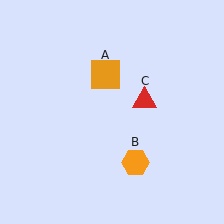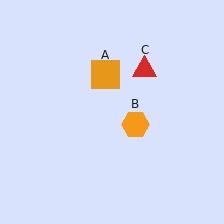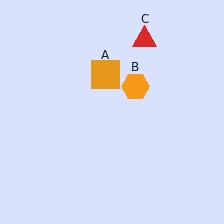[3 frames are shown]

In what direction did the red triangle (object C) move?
The red triangle (object C) moved up.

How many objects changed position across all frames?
2 objects changed position: orange hexagon (object B), red triangle (object C).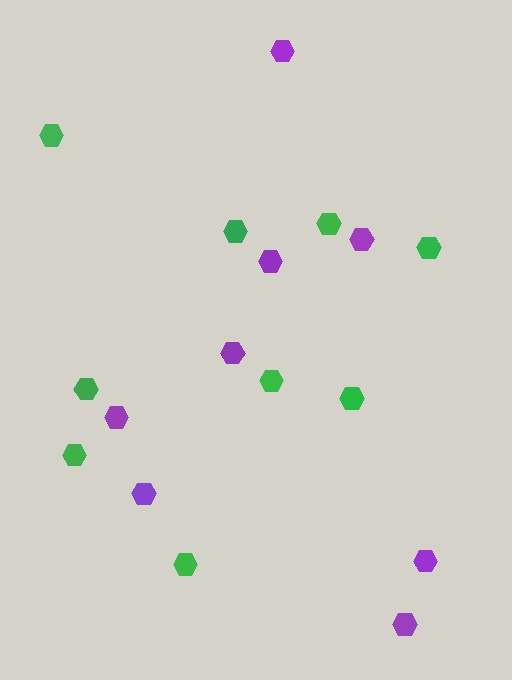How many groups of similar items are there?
There are 2 groups: one group of green hexagons (9) and one group of purple hexagons (8).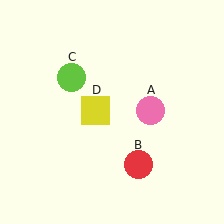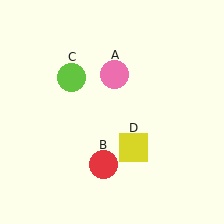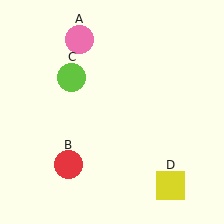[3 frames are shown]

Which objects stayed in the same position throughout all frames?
Lime circle (object C) remained stationary.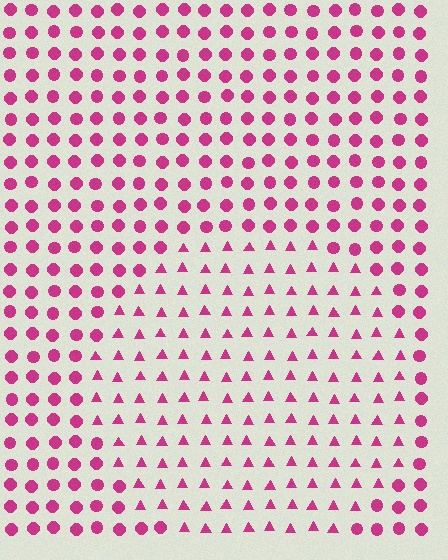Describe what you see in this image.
The image is filled with small magenta elements arranged in a uniform grid. A circle-shaped region contains triangles, while the surrounding area contains circles. The boundary is defined purely by the change in element shape.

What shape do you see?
I see a circle.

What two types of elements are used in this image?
The image uses triangles inside the circle region and circles outside it.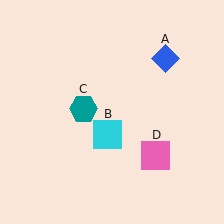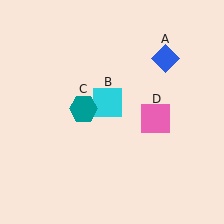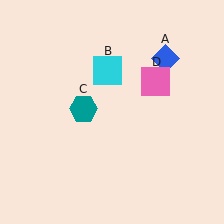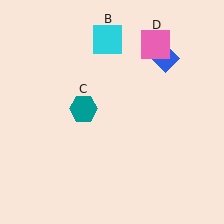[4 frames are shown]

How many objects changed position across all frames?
2 objects changed position: cyan square (object B), pink square (object D).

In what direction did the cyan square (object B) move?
The cyan square (object B) moved up.